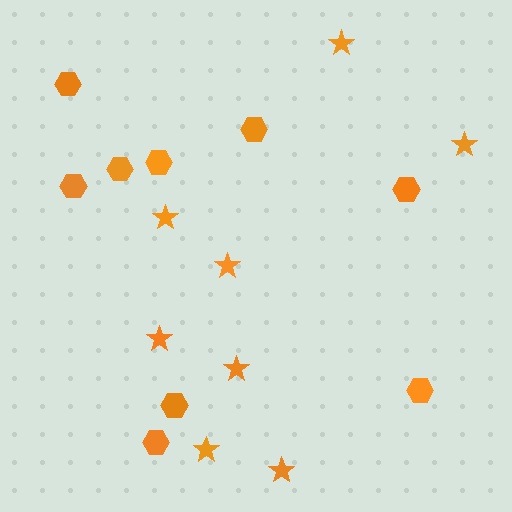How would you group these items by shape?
There are 2 groups: one group of hexagons (9) and one group of stars (8).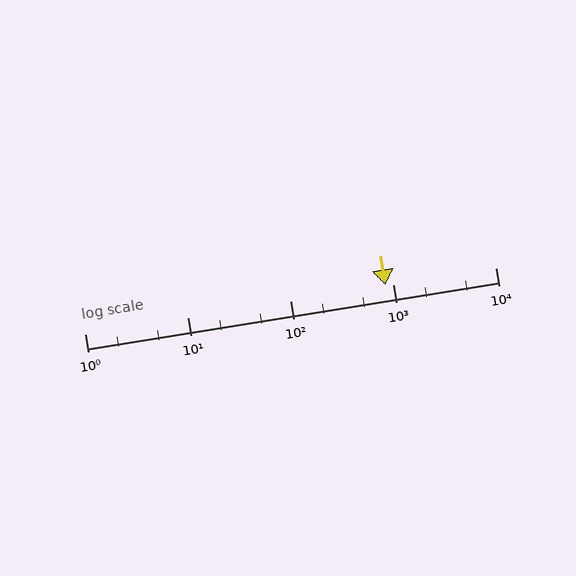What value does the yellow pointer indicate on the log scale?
The pointer indicates approximately 850.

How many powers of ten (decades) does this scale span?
The scale spans 4 decades, from 1 to 10000.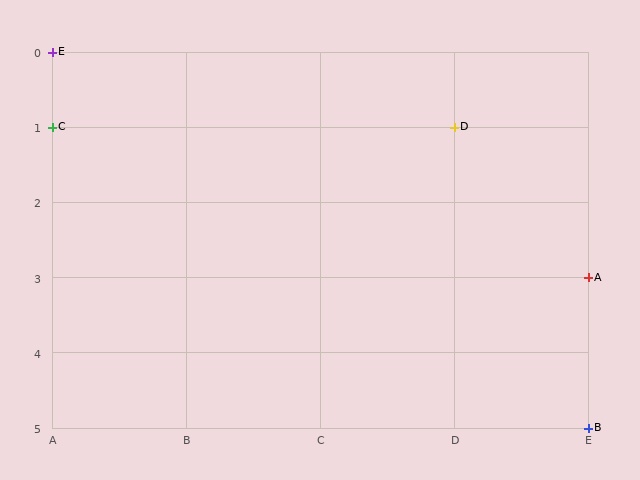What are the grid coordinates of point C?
Point C is at grid coordinates (A, 1).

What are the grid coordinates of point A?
Point A is at grid coordinates (E, 3).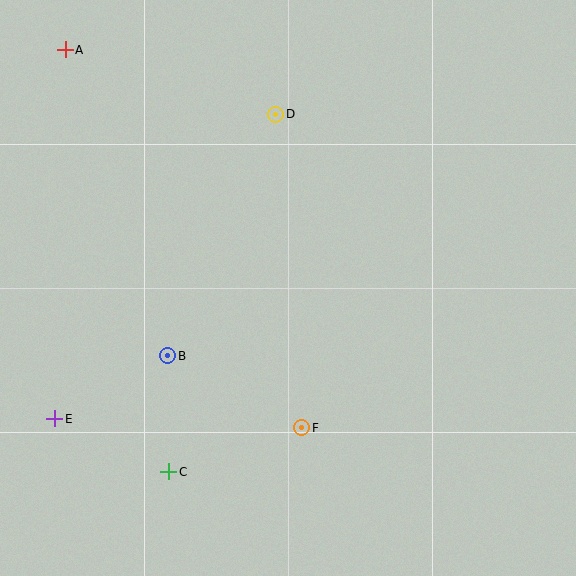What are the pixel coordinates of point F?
Point F is at (301, 428).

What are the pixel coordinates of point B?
Point B is at (168, 356).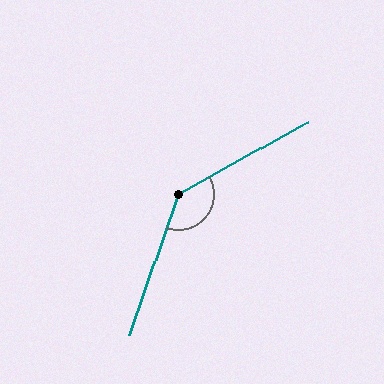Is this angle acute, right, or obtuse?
It is obtuse.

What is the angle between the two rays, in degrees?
Approximately 138 degrees.